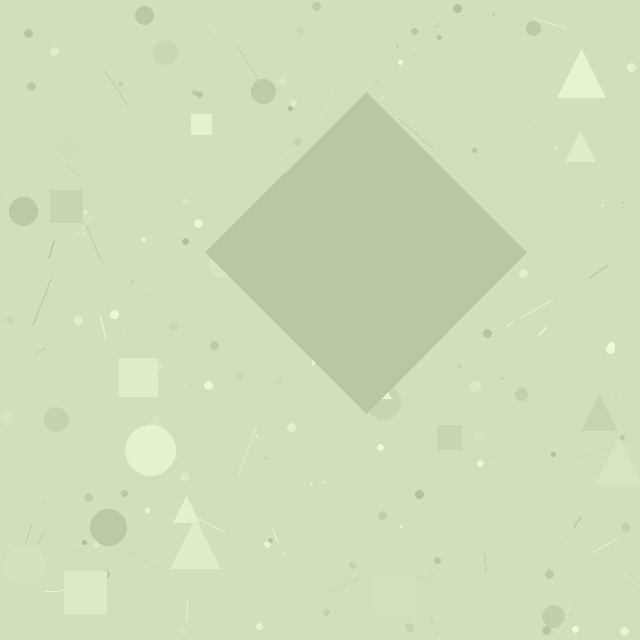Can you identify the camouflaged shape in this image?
The camouflaged shape is a diamond.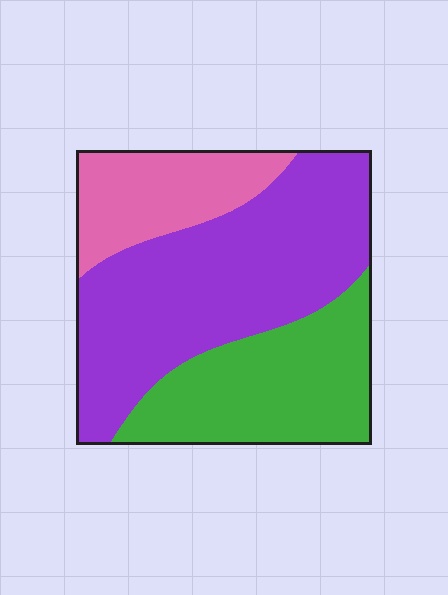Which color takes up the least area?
Pink, at roughly 20%.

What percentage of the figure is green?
Green takes up between a quarter and a half of the figure.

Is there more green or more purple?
Purple.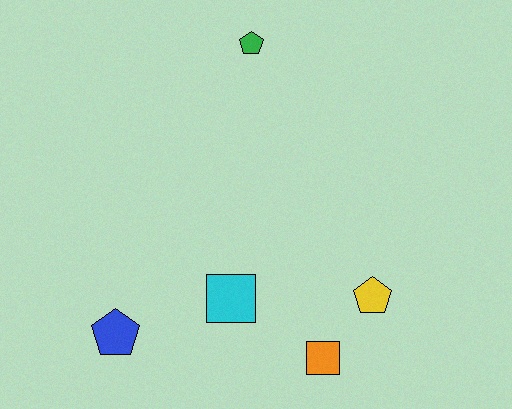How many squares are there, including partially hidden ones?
There are 2 squares.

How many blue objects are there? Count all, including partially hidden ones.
There is 1 blue object.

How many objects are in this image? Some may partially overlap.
There are 5 objects.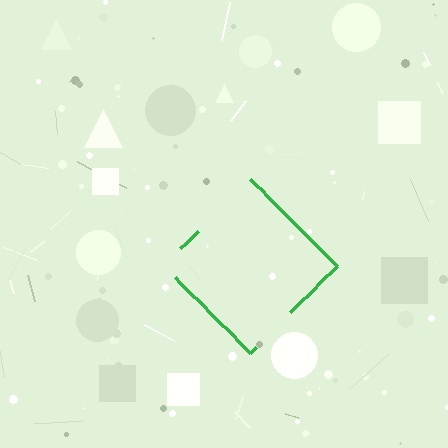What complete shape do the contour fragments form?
The contour fragments form a diamond.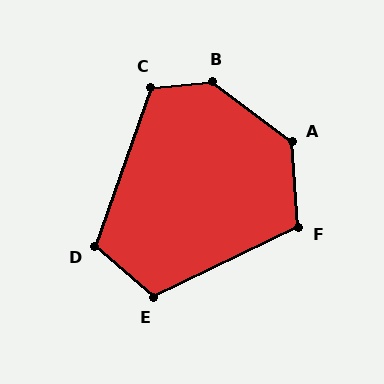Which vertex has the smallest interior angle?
D, at approximately 111 degrees.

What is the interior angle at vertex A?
Approximately 131 degrees (obtuse).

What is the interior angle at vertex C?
Approximately 115 degrees (obtuse).